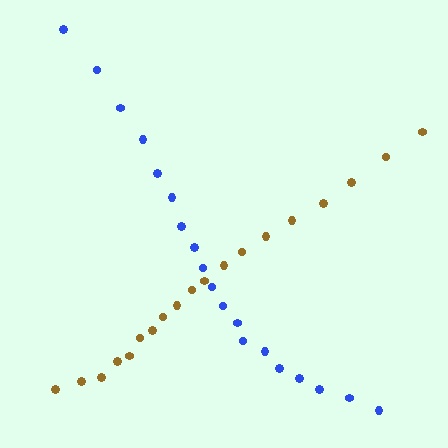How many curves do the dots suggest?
There are 2 distinct paths.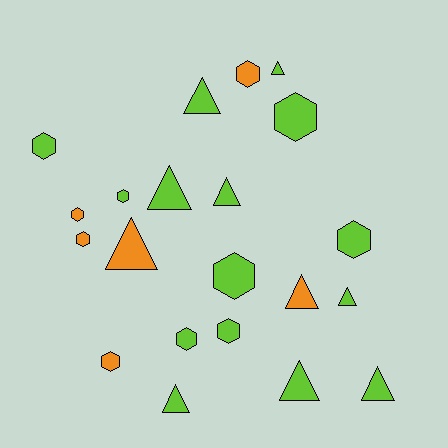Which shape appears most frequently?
Hexagon, with 11 objects.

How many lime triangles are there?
There are 8 lime triangles.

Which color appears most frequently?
Lime, with 15 objects.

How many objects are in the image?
There are 21 objects.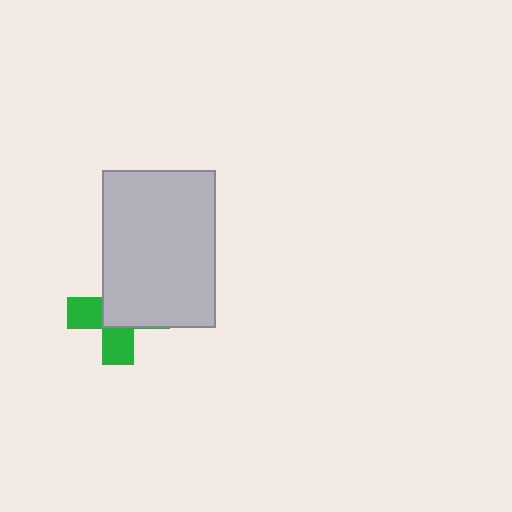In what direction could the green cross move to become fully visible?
The green cross could move toward the lower-left. That would shift it out from behind the light gray rectangle entirely.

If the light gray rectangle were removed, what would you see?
You would see the complete green cross.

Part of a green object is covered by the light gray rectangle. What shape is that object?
It is a cross.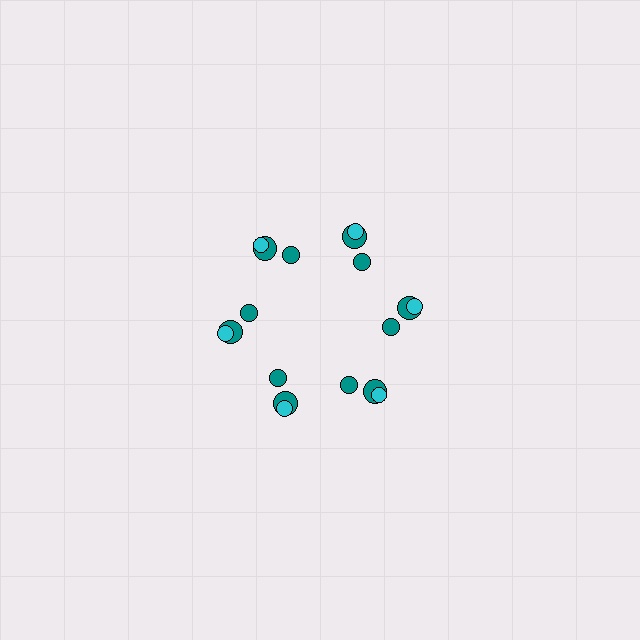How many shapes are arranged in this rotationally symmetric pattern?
There are 18 shapes, arranged in 6 groups of 3.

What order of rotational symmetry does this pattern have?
This pattern has 6-fold rotational symmetry.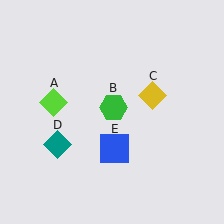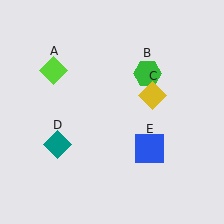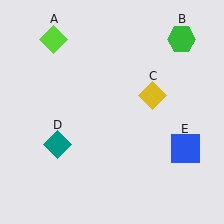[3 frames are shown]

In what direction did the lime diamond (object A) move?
The lime diamond (object A) moved up.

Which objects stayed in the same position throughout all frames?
Yellow diamond (object C) and teal diamond (object D) remained stationary.